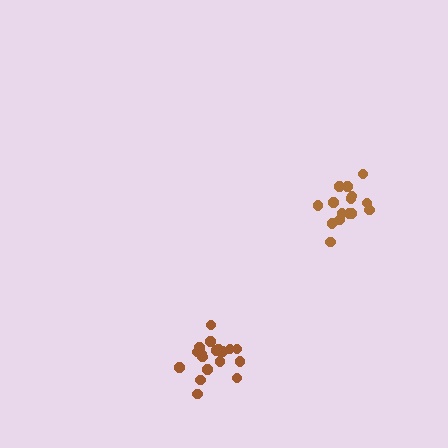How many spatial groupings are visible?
There are 2 spatial groupings.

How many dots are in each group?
Group 1: 15 dots, Group 2: 18 dots (33 total).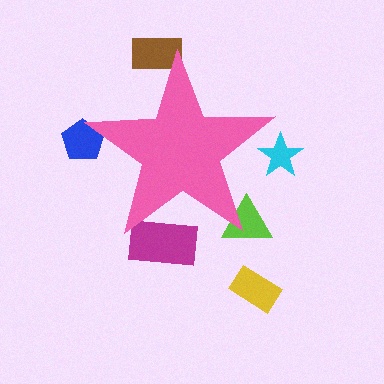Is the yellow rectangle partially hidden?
No, the yellow rectangle is fully visible.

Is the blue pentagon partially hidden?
Yes, the blue pentagon is partially hidden behind the pink star.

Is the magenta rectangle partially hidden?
Yes, the magenta rectangle is partially hidden behind the pink star.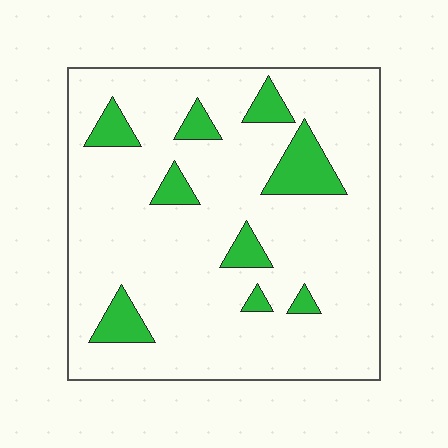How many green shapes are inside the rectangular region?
9.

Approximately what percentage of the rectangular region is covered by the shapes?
Approximately 15%.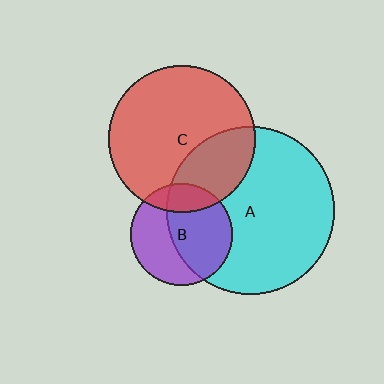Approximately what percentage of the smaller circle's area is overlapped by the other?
Approximately 30%.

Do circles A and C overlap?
Yes.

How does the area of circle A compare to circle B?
Approximately 2.7 times.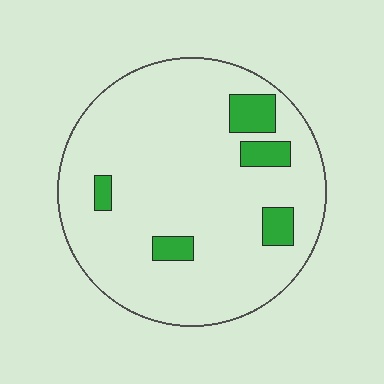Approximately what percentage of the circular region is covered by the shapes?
Approximately 10%.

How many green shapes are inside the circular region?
5.